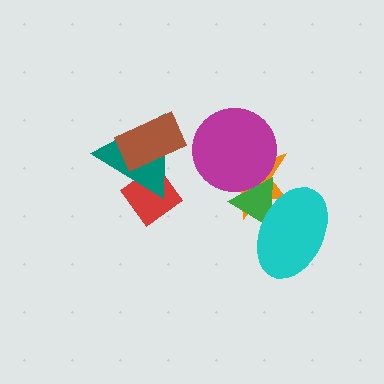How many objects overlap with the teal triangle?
2 objects overlap with the teal triangle.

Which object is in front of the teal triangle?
The brown rectangle is in front of the teal triangle.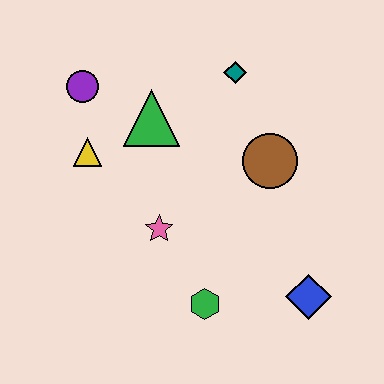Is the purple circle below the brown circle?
No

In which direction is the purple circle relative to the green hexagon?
The purple circle is above the green hexagon.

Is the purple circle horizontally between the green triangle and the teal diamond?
No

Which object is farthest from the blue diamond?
The purple circle is farthest from the blue diamond.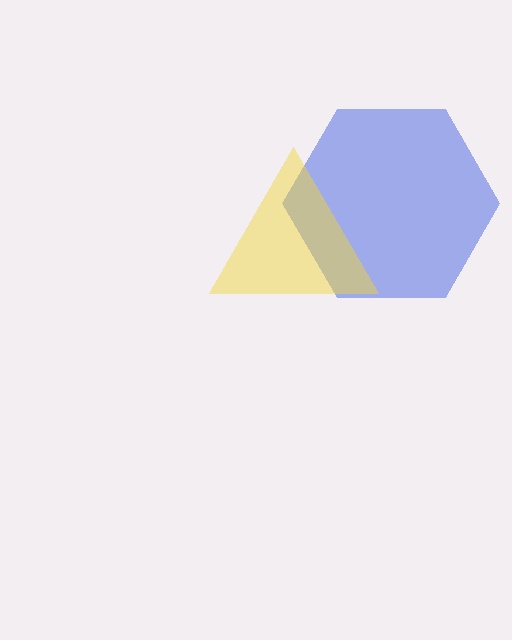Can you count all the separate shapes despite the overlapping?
Yes, there are 2 separate shapes.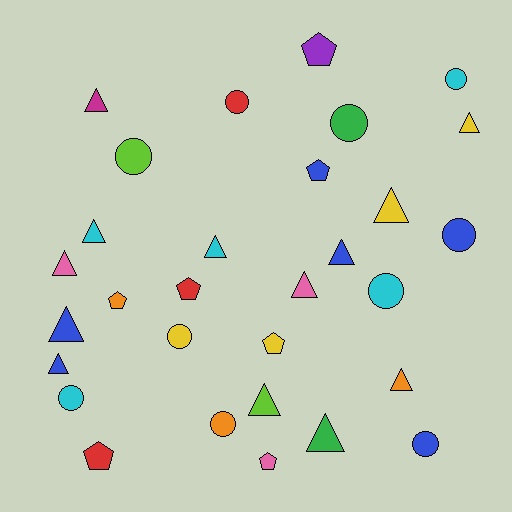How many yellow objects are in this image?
There are 4 yellow objects.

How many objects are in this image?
There are 30 objects.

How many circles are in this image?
There are 10 circles.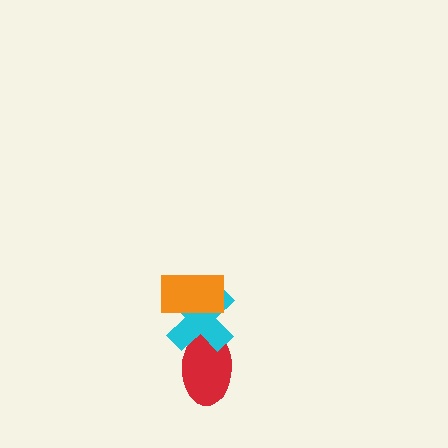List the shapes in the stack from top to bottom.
From top to bottom: the orange rectangle, the cyan cross, the red ellipse.